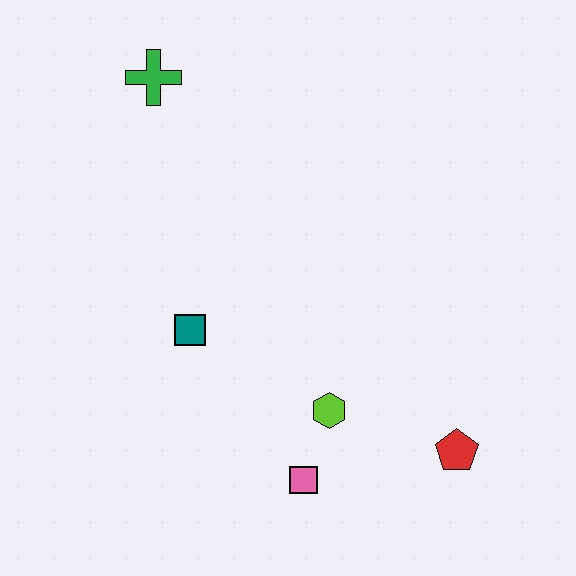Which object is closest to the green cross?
The teal square is closest to the green cross.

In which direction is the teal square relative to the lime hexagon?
The teal square is to the left of the lime hexagon.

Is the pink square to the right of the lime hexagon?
No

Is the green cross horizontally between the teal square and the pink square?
No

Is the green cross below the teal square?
No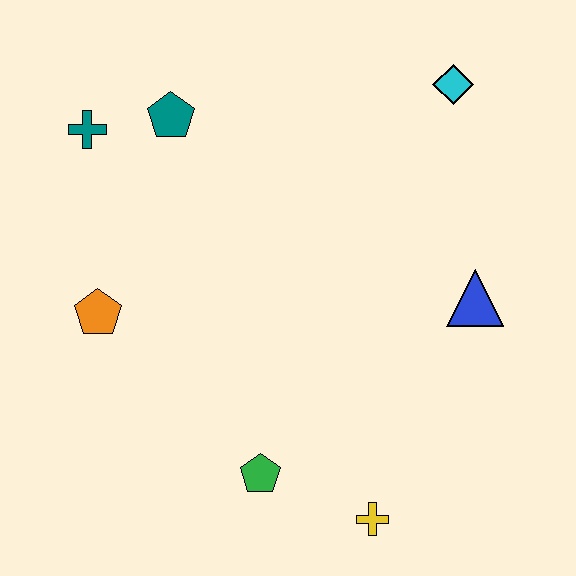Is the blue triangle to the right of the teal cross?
Yes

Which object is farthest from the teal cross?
The yellow cross is farthest from the teal cross.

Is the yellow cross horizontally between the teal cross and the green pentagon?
No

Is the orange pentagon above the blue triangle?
No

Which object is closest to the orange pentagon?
The teal cross is closest to the orange pentagon.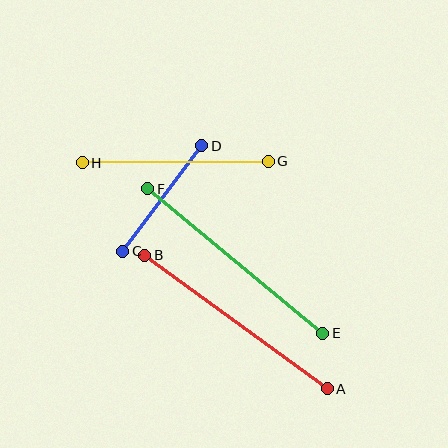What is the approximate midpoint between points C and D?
The midpoint is at approximately (162, 199) pixels.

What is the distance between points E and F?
The distance is approximately 227 pixels.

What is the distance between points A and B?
The distance is approximately 226 pixels.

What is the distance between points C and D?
The distance is approximately 131 pixels.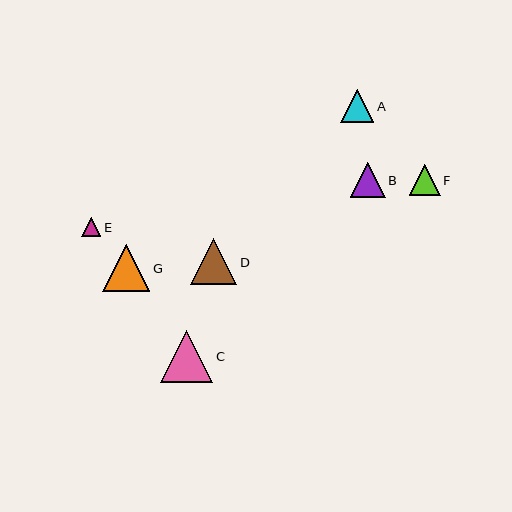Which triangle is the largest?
Triangle C is the largest with a size of approximately 52 pixels.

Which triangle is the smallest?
Triangle E is the smallest with a size of approximately 19 pixels.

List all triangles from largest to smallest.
From largest to smallest: C, G, D, B, A, F, E.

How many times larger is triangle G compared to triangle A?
Triangle G is approximately 1.4 times the size of triangle A.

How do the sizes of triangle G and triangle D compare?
Triangle G and triangle D are approximately the same size.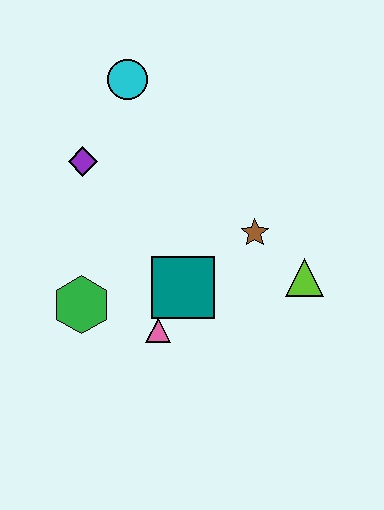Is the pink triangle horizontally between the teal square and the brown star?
No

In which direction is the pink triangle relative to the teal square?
The pink triangle is below the teal square.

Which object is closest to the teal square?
The pink triangle is closest to the teal square.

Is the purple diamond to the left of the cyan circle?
Yes